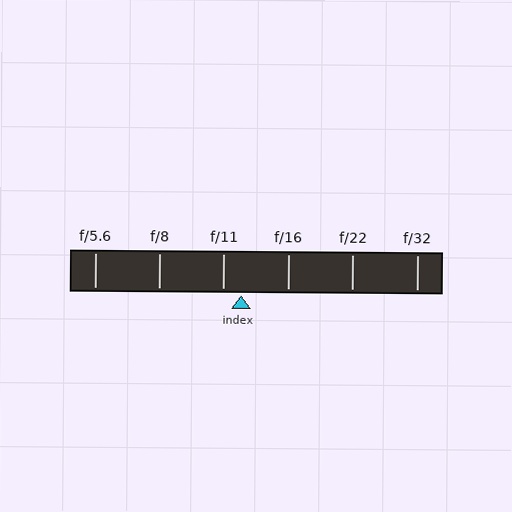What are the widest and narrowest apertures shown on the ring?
The widest aperture shown is f/5.6 and the narrowest is f/32.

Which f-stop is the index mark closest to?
The index mark is closest to f/11.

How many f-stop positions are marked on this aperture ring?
There are 6 f-stop positions marked.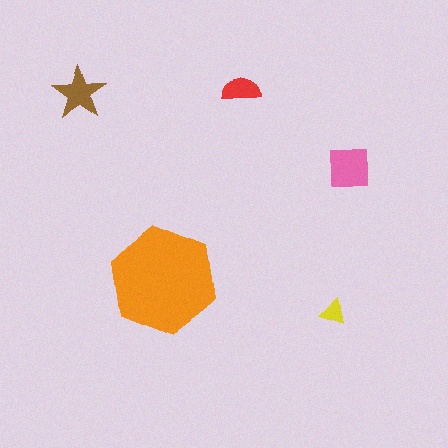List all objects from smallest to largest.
The yellow triangle, the red semicircle, the brown star, the pink square, the orange hexagon.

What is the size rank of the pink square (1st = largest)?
2nd.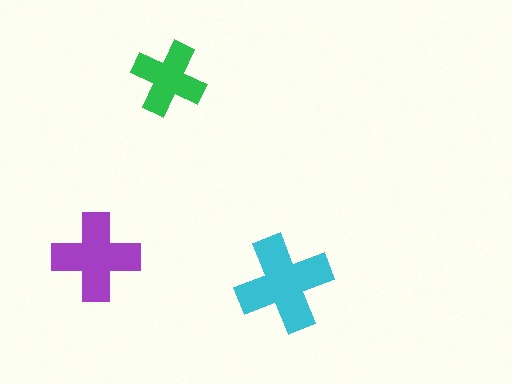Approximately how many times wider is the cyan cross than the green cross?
About 1.5 times wider.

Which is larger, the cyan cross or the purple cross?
The cyan one.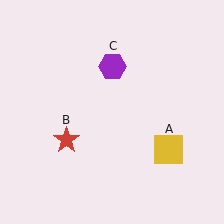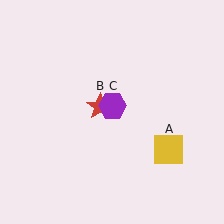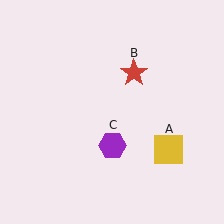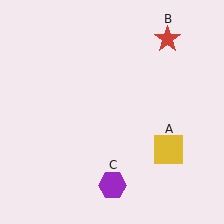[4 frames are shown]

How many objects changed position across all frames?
2 objects changed position: red star (object B), purple hexagon (object C).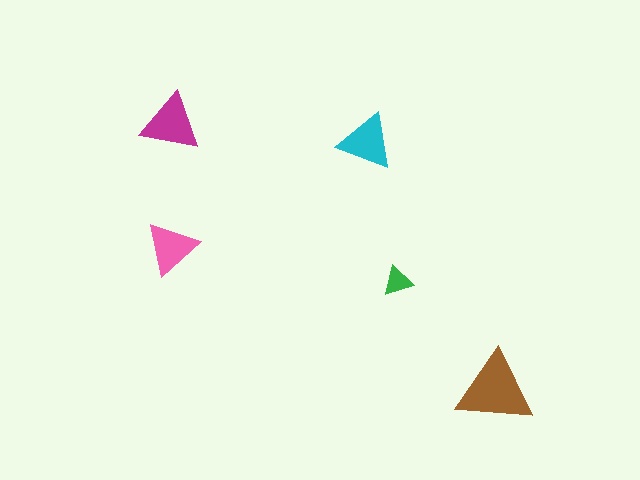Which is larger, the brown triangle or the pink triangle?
The brown one.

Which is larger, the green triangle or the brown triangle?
The brown one.